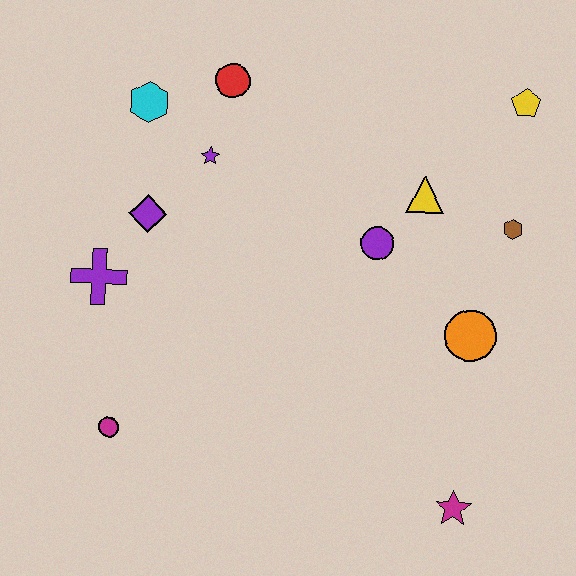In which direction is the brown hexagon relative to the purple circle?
The brown hexagon is to the right of the purple circle.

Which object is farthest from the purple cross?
The yellow pentagon is farthest from the purple cross.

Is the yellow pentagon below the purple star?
No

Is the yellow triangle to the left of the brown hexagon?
Yes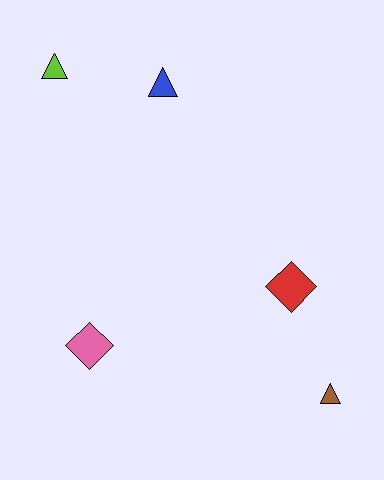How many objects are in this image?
There are 5 objects.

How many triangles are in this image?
There are 3 triangles.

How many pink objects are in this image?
There is 1 pink object.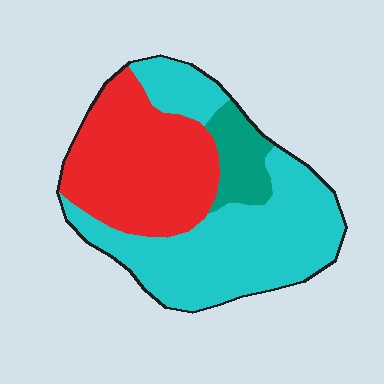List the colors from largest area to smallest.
From largest to smallest: cyan, red, teal.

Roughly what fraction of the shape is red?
Red takes up about three eighths (3/8) of the shape.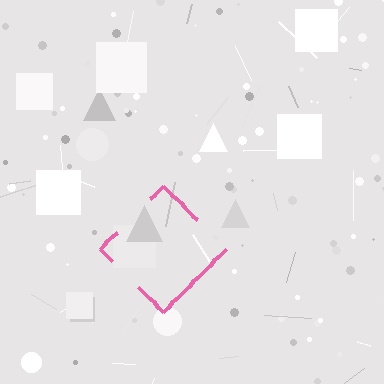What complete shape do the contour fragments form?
The contour fragments form a diamond.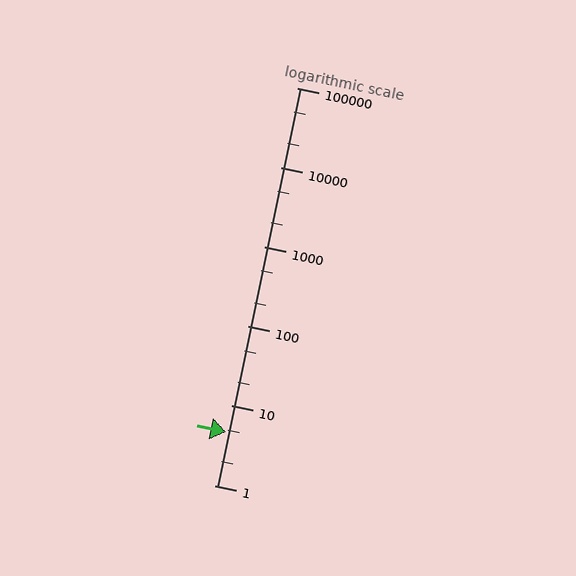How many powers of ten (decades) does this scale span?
The scale spans 5 decades, from 1 to 100000.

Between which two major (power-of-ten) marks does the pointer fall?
The pointer is between 1 and 10.